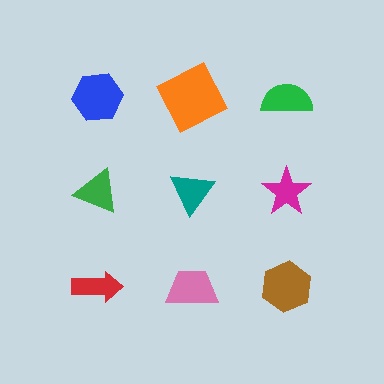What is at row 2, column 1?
A green triangle.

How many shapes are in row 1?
3 shapes.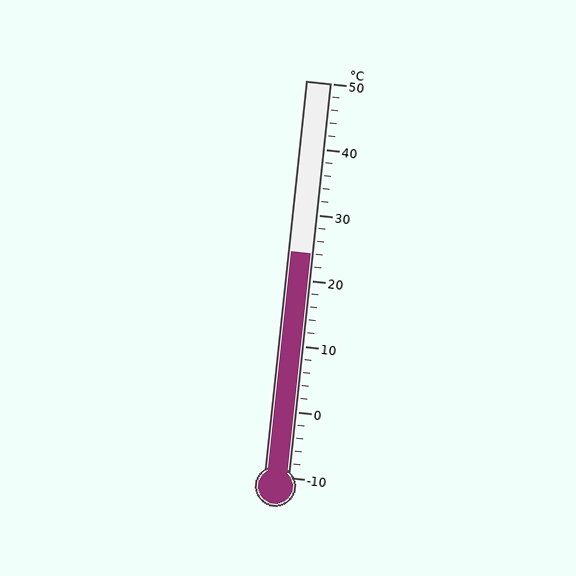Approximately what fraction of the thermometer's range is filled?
The thermometer is filled to approximately 55% of its range.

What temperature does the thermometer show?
The thermometer shows approximately 24°C.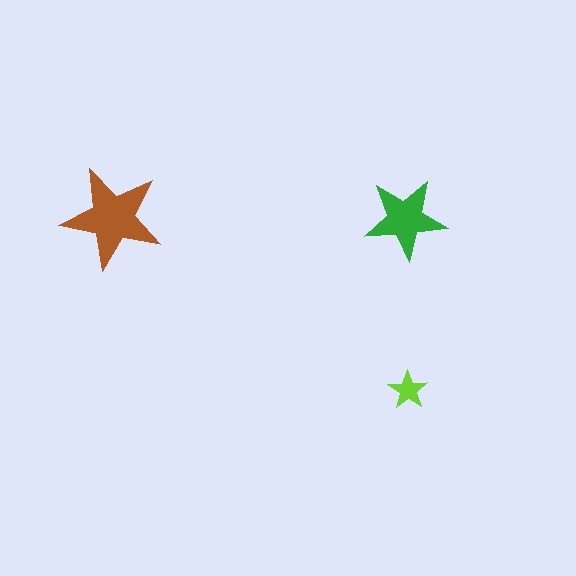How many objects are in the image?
There are 3 objects in the image.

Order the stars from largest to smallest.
the brown one, the green one, the lime one.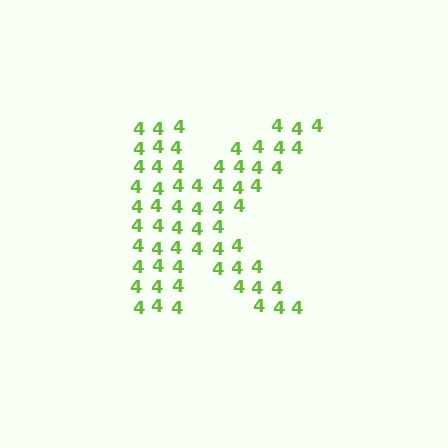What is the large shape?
The large shape is the letter K.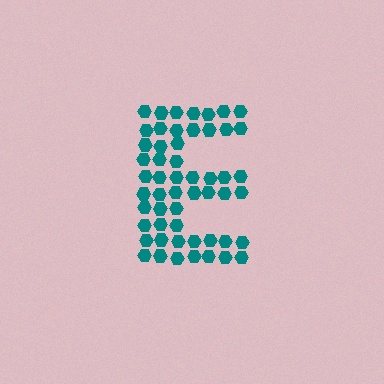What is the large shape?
The large shape is the letter E.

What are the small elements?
The small elements are hexagons.